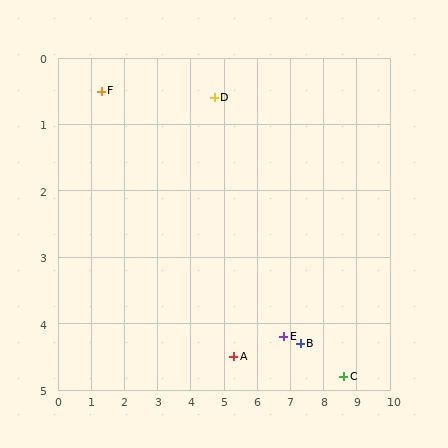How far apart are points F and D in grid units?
Points F and D are about 3.4 grid units apart.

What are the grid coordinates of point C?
Point C is at approximately (8.6, 4.8).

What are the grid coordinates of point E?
Point E is at approximately (6.8, 4.2).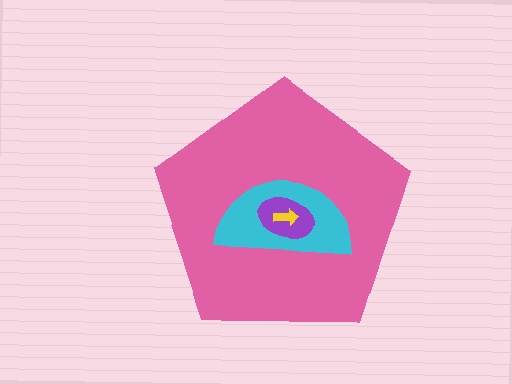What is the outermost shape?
The pink pentagon.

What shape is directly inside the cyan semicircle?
The purple ellipse.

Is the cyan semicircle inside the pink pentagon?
Yes.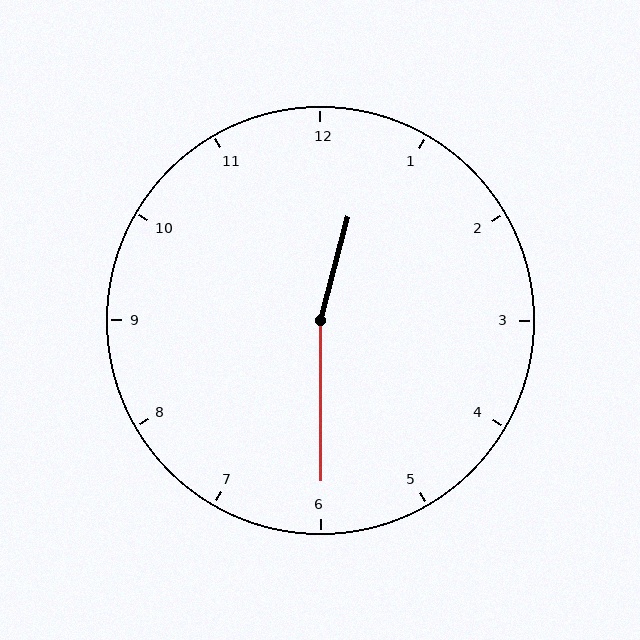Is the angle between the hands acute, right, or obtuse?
It is obtuse.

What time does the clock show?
12:30.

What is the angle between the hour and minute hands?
Approximately 165 degrees.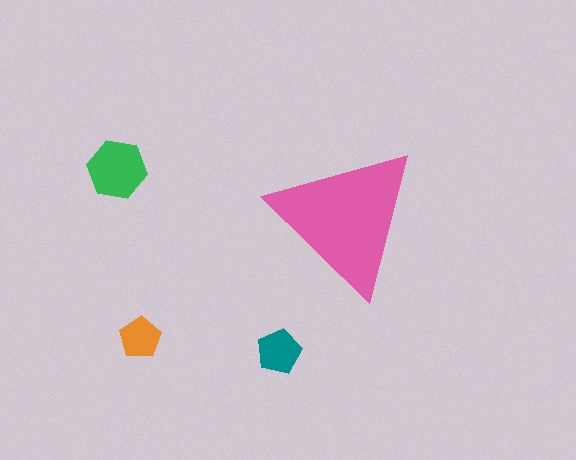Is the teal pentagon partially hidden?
No, the teal pentagon is fully visible.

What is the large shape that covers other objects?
A pink triangle.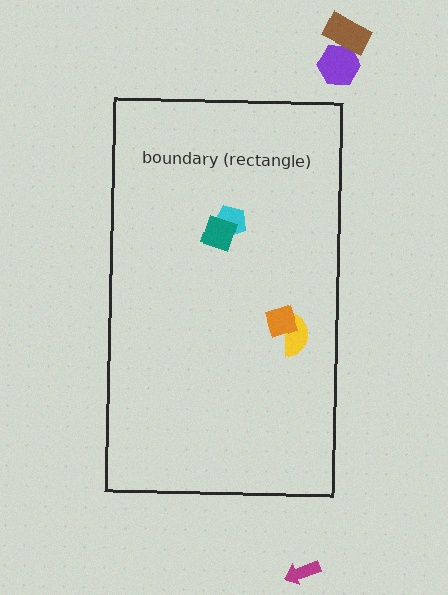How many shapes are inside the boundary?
4 inside, 3 outside.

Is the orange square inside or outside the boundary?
Inside.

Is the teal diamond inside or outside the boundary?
Inside.